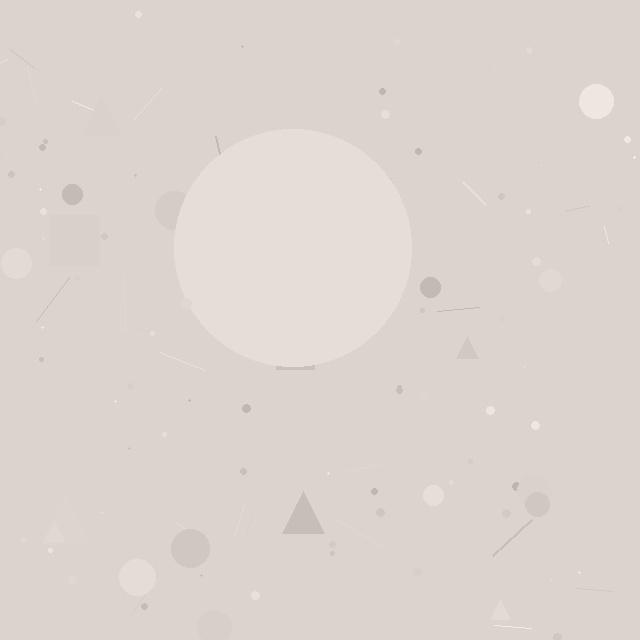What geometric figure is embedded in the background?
A circle is embedded in the background.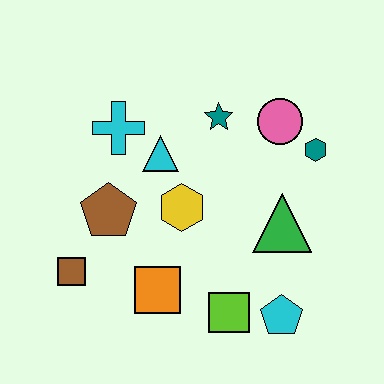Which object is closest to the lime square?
The cyan pentagon is closest to the lime square.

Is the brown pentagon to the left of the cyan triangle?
Yes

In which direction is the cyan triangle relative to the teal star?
The cyan triangle is to the left of the teal star.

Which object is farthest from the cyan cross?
The cyan pentagon is farthest from the cyan cross.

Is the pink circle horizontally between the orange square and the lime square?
No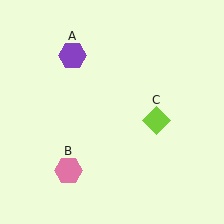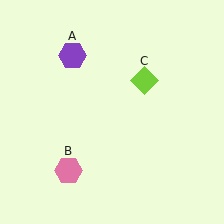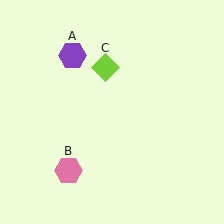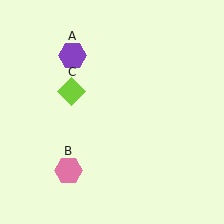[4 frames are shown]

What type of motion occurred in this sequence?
The lime diamond (object C) rotated counterclockwise around the center of the scene.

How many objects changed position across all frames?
1 object changed position: lime diamond (object C).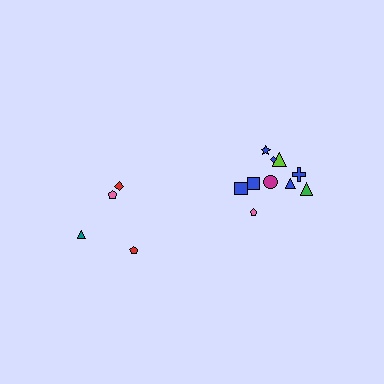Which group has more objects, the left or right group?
The right group.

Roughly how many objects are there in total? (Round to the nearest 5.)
Roughly 15 objects in total.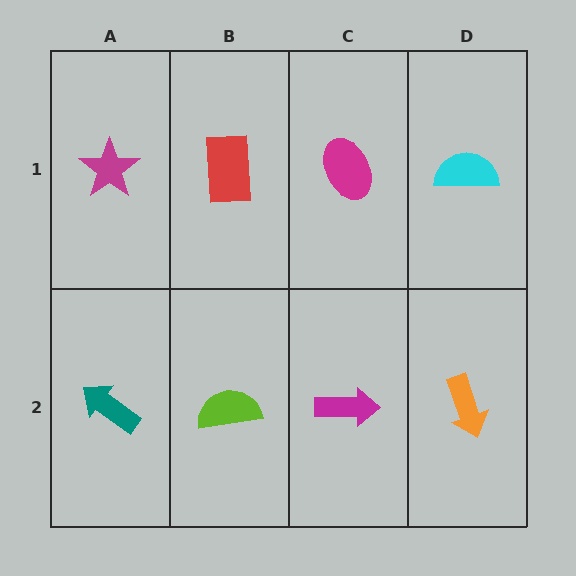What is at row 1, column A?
A magenta star.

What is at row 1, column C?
A magenta ellipse.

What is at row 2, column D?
An orange arrow.